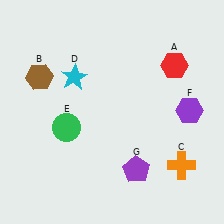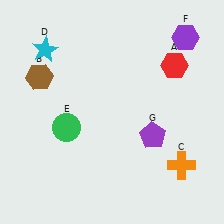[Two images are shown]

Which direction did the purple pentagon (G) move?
The purple pentagon (G) moved up.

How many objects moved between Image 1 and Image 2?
3 objects moved between the two images.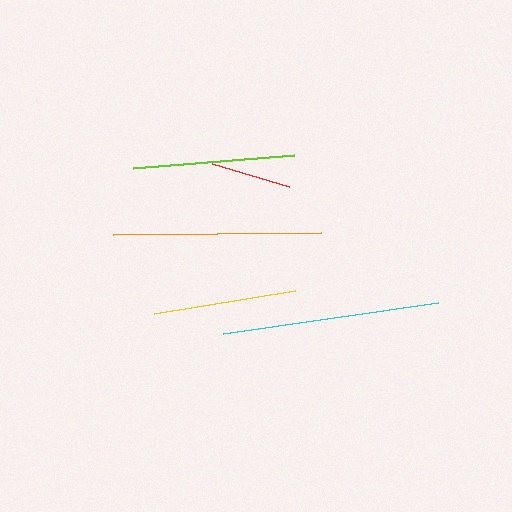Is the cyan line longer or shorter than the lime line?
The cyan line is longer than the lime line.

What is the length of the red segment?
The red segment is approximately 81 pixels long.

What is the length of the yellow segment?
The yellow segment is approximately 143 pixels long.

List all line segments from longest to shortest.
From longest to shortest: cyan, orange, lime, yellow, red.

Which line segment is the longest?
The cyan line is the longest at approximately 217 pixels.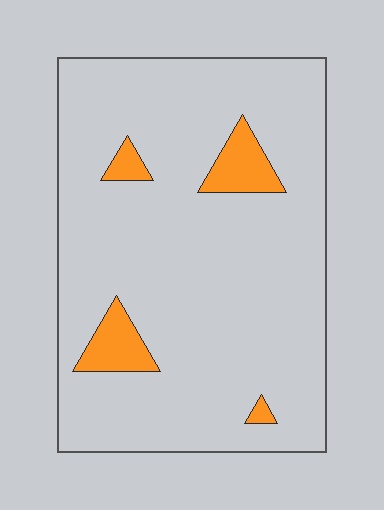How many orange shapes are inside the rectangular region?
4.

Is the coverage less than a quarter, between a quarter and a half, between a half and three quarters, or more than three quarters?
Less than a quarter.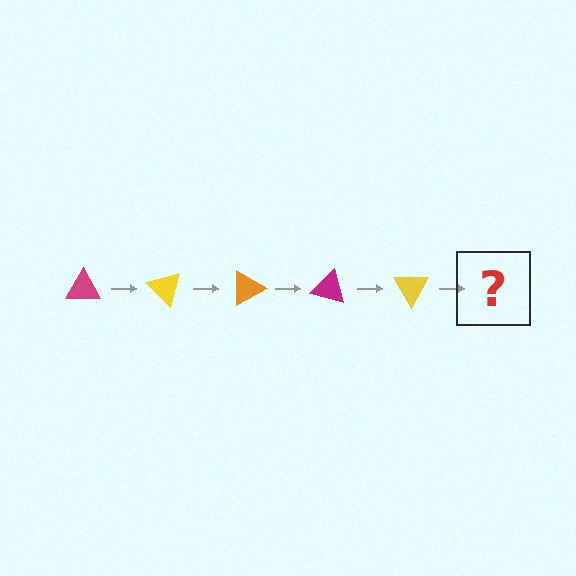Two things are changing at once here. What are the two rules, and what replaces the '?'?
The two rules are that it rotates 45 degrees each step and the color cycles through magenta, yellow, and orange. The '?' should be an orange triangle, rotated 225 degrees from the start.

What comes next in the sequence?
The next element should be an orange triangle, rotated 225 degrees from the start.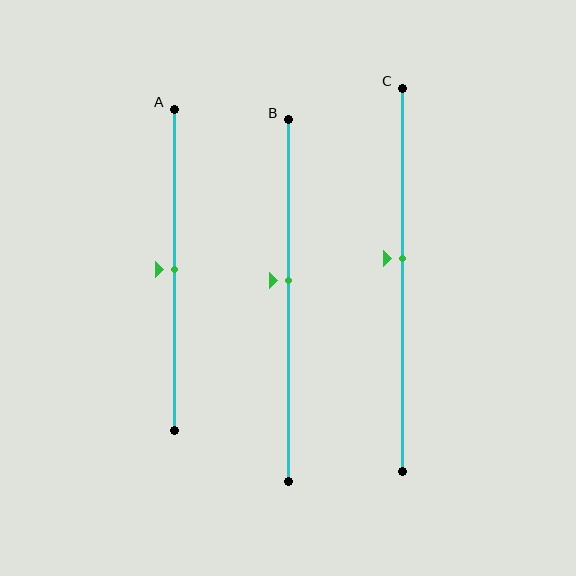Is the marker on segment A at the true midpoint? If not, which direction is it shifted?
Yes, the marker on segment A is at the true midpoint.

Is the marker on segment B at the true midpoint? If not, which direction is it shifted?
No, the marker on segment B is shifted upward by about 5% of the segment length.